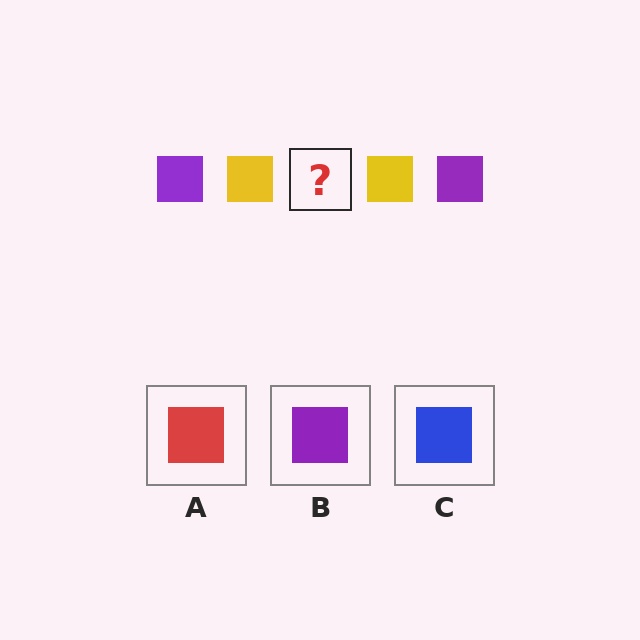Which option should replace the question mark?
Option B.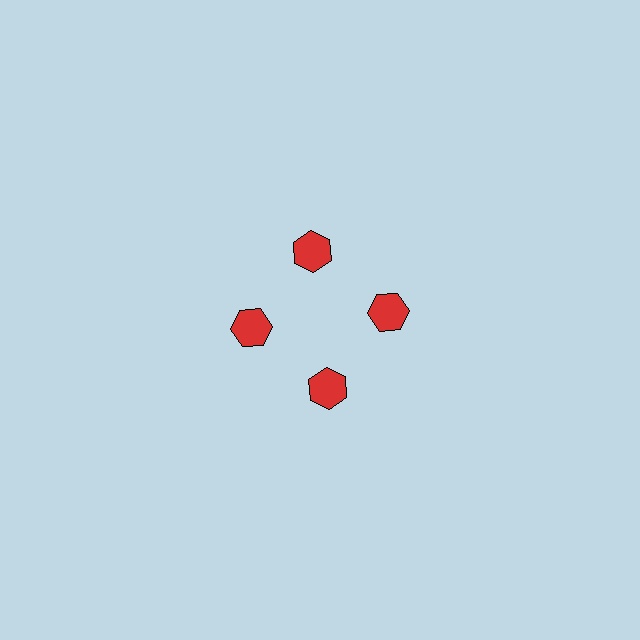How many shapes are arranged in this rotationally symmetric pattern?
There are 4 shapes, arranged in 4 groups of 1.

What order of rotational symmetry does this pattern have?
This pattern has 4-fold rotational symmetry.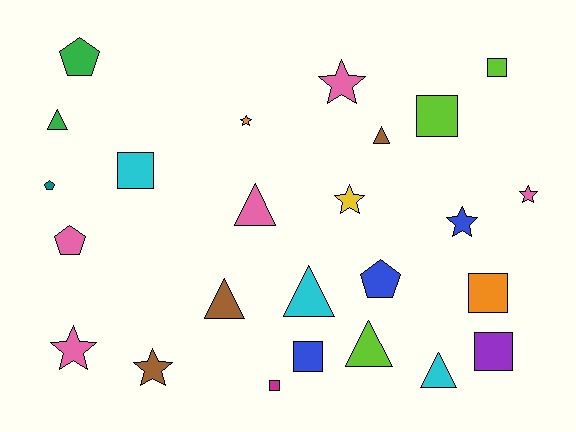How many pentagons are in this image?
There are 4 pentagons.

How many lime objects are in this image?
There are 3 lime objects.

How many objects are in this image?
There are 25 objects.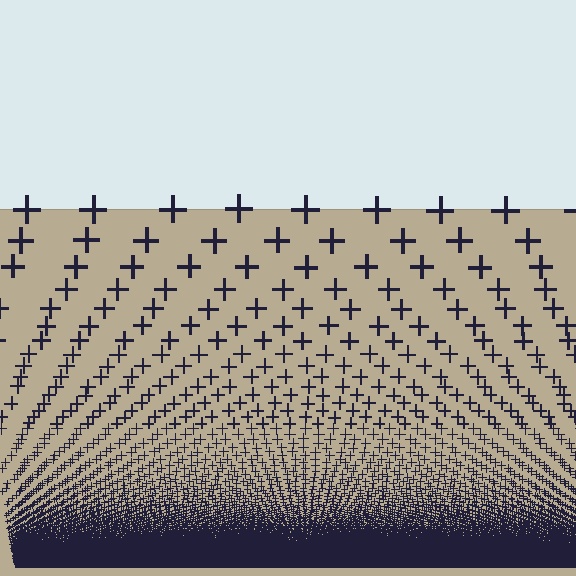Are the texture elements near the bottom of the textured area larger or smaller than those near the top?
Smaller. The gradient is inverted — elements near the bottom are smaller and denser.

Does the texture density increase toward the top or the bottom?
Density increases toward the bottom.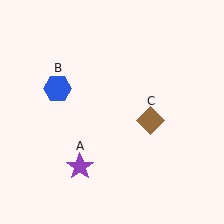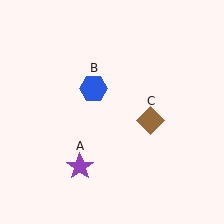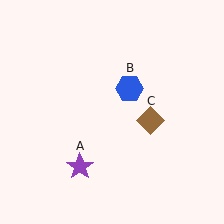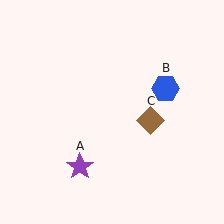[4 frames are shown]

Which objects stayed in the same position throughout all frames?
Purple star (object A) and brown diamond (object C) remained stationary.